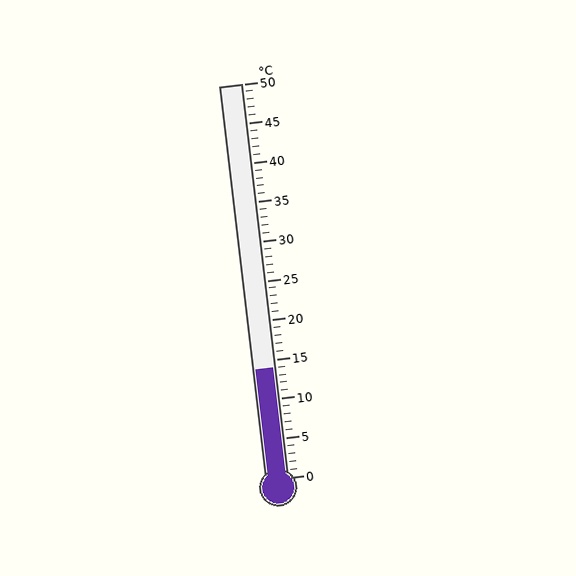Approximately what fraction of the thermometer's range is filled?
The thermometer is filled to approximately 30% of its range.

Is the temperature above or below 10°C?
The temperature is above 10°C.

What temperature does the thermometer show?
The thermometer shows approximately 14°C.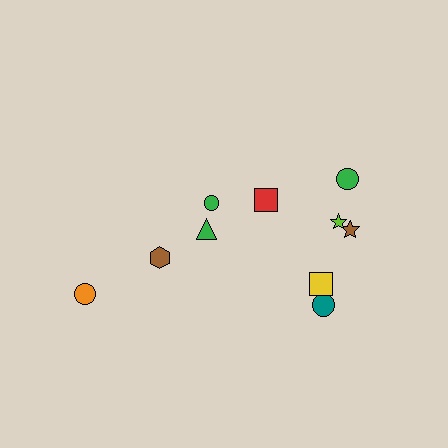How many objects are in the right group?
There are 6 objects.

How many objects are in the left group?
There are 4 objects.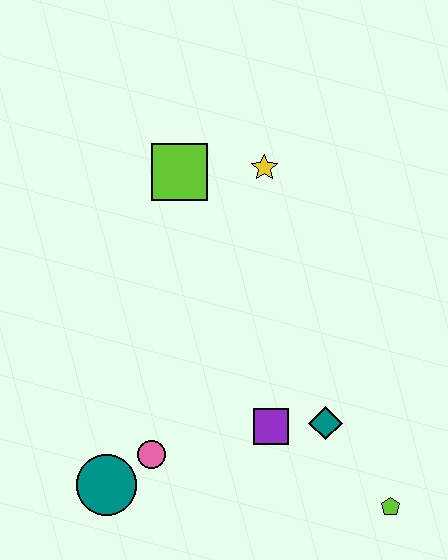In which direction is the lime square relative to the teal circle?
The lime square is above the teal circle.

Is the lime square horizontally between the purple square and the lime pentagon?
No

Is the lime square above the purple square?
Yes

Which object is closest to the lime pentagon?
The teal diamond is closest to the lime pentagon.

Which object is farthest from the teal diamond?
The lime square is farthest from the teal diamond.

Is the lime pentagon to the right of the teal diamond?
Yes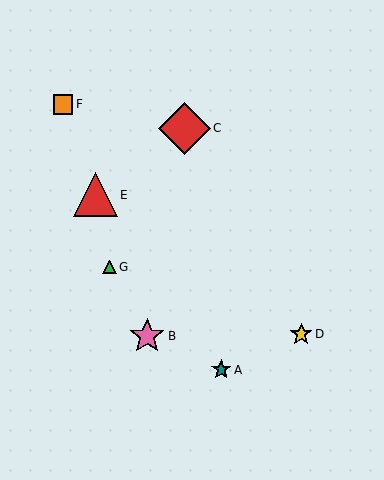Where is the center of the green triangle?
The center of the green triangle is at (109, 267).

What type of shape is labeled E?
Shape E is a red triangle.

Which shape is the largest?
The red diamond (labeled C) is the largest.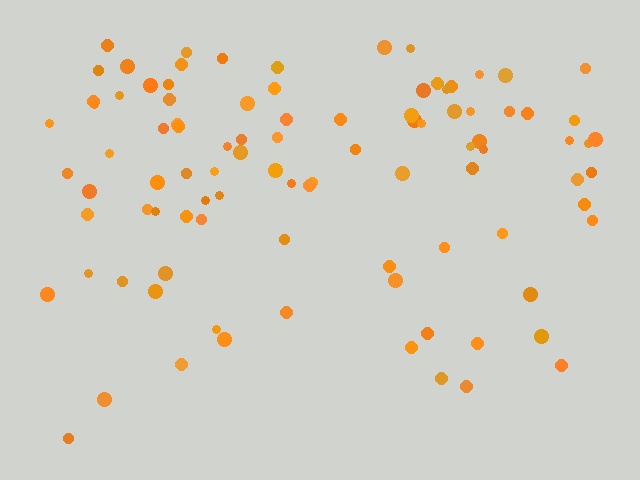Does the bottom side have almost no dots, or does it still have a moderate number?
Still a moderate number, just noticeably fewer than the top.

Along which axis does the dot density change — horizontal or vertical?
Vertical.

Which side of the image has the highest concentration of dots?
The top.